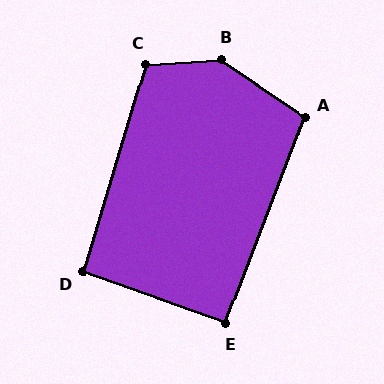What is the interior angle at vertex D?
Approximately 93 degrees (approximately right).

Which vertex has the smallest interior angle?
E, at approximately 91 degrees.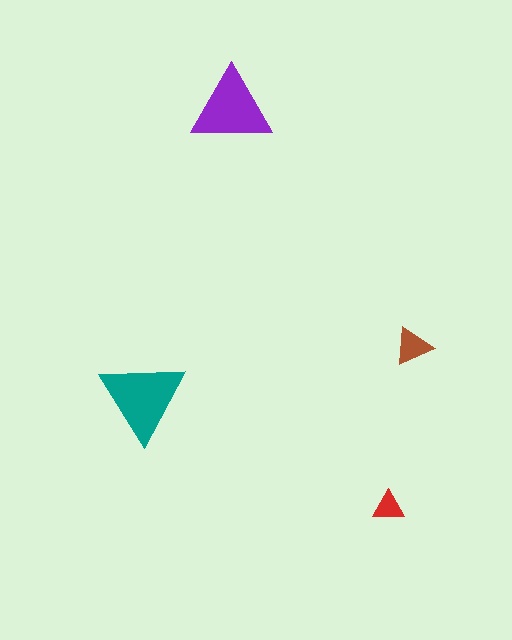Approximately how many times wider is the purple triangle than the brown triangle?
About 2 times wider.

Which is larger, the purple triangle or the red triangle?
The purple one.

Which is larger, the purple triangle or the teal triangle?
The teal one.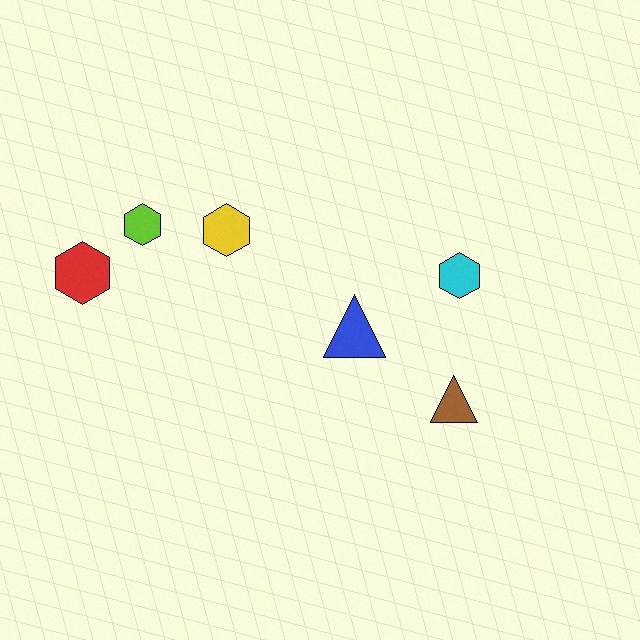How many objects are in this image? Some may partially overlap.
There are 6 objects.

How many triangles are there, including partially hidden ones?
There are 2 triangles.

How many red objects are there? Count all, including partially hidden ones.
There is 1 red object.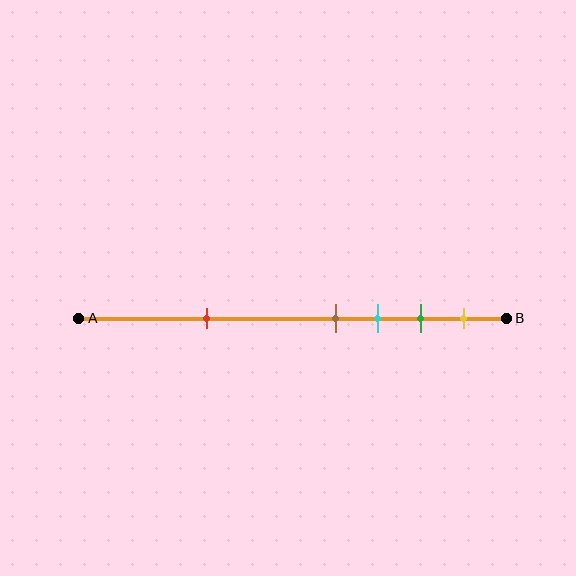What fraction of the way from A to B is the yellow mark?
The yellow mark is approximately 90% (0.9) of the way from A to B.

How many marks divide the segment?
There are 5 marks dividing the segment.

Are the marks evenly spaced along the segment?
No, the marks are not evenly spaced.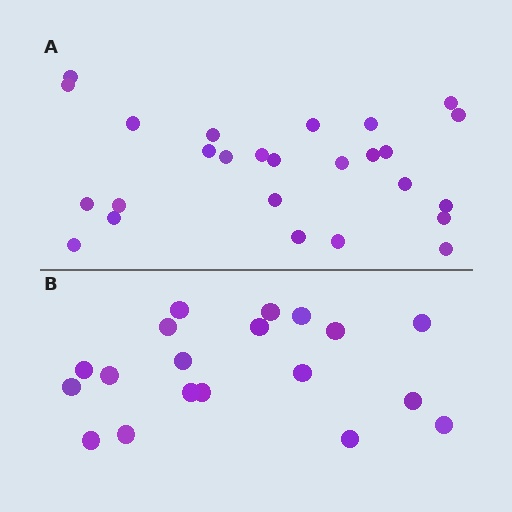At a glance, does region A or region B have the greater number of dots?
Region A (the top region) has more dots.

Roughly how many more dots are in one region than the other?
Region A has roughly 8 or so more dots than region B.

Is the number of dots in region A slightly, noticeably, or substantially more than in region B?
Region A has noticeably more, but not dramatically so. The ratio is roughly 1.4 to 1.